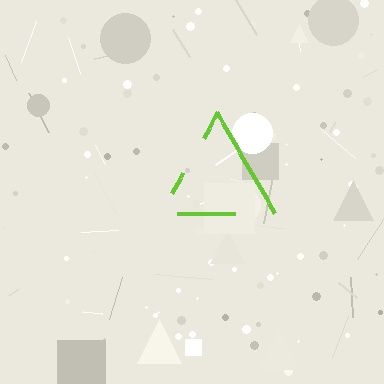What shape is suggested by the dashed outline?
The dashed outline suggests a triangle.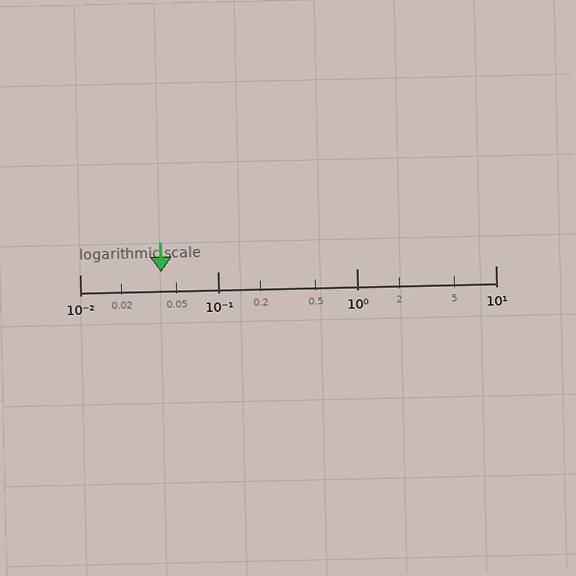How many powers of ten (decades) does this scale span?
The scale spans 3 decades, from 0.01 to 10.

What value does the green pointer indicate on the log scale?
The pointer indicates approximately 0.039.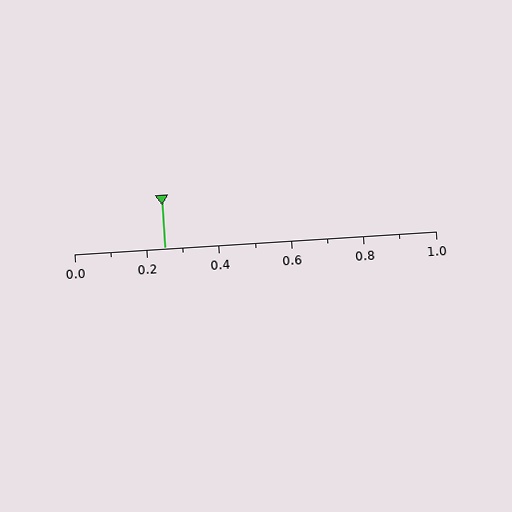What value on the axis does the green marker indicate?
The marker indicates approximately 0.25.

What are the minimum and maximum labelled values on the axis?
The axis runs from 0.0 to 1.0.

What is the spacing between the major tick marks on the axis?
The major ticks are spaced 0.2 apart.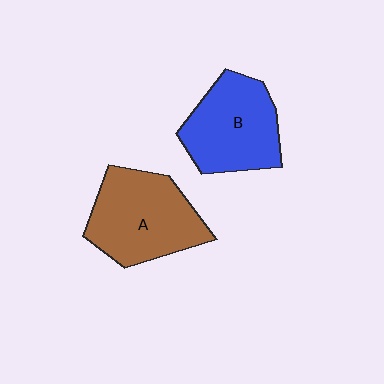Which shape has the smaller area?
Shape B (blue).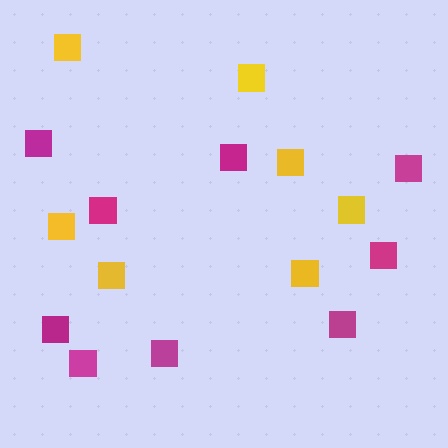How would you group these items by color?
There are 2 groups: one group of magenta squares (9) and one group of yellow squares (7).